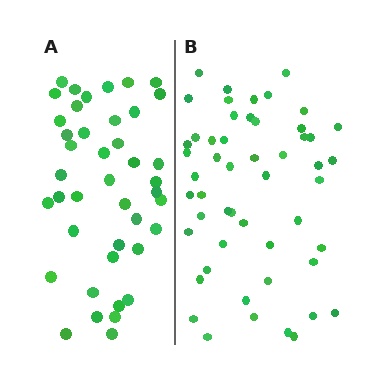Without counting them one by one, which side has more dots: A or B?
Region B (the right region) has more dots.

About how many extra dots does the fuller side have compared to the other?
Region B has roughly 10 or so more dots than region A.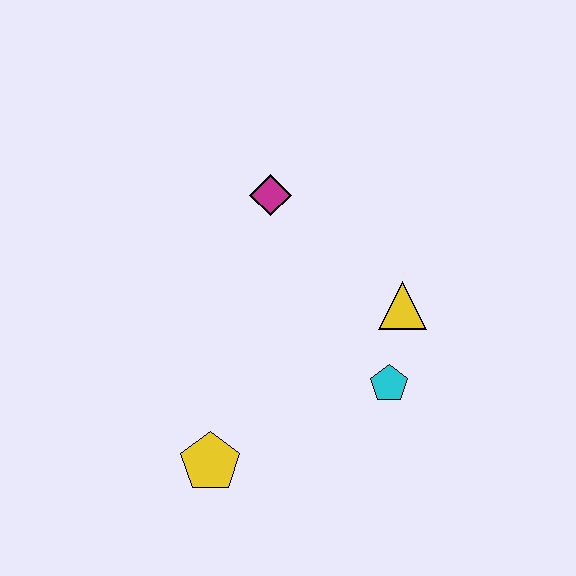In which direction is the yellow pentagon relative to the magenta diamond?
The yellow pentagon is below the magenta diamond.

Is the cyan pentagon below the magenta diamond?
Yes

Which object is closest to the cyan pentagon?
The yellow triangle is closest to the cyan pentagon.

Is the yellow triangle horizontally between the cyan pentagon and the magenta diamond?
No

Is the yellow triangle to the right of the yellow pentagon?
Yes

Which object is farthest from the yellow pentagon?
The magenta diamond is farthest from the yellow pentagon.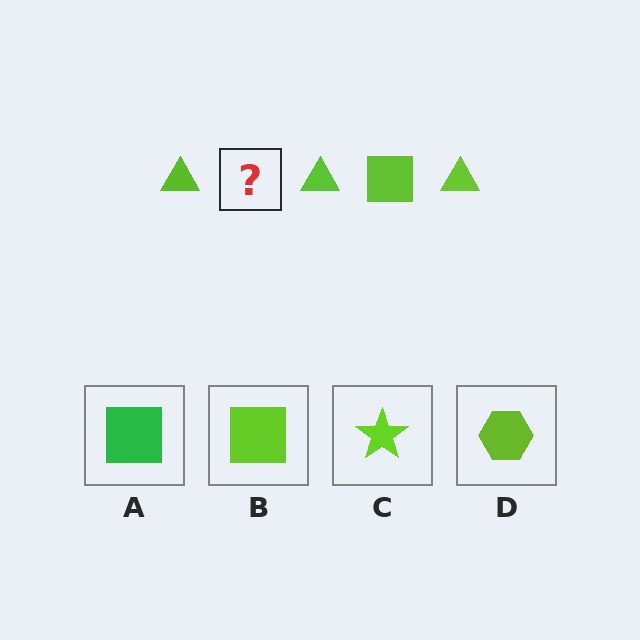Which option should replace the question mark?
Option B.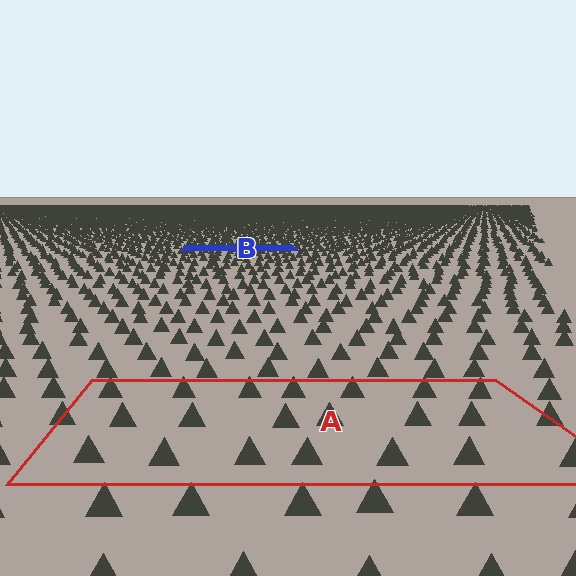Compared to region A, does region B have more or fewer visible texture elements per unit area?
Region B has more texture elements per unit area — they are packed more densely because it is farther away.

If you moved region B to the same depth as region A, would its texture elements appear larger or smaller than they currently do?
They would appear larger. At a closer depth, the same texture elements are projected at a bigger on-screen size.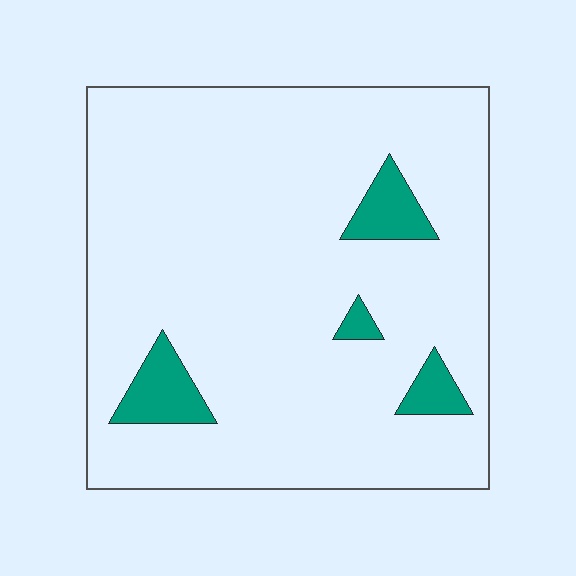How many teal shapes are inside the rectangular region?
4.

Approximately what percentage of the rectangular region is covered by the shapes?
Approximately 10%.